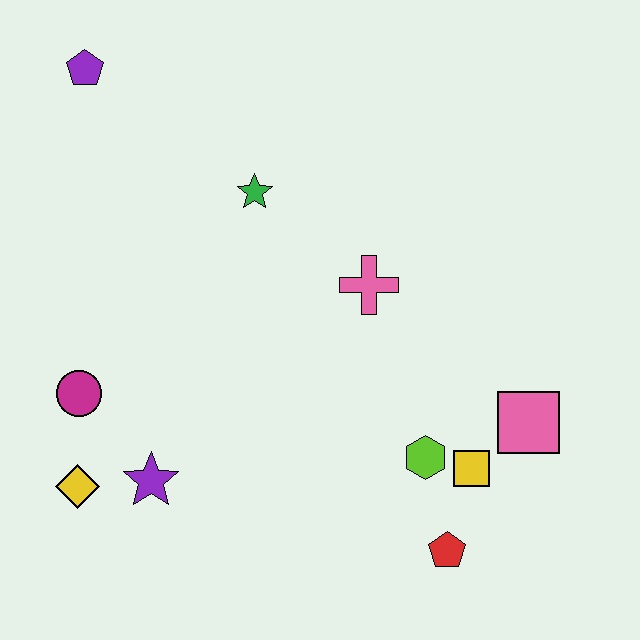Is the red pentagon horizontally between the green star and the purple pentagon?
No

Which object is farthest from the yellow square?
The purple pentagon is farthest from the yellow square.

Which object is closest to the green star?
The pink cross is closest to the green star.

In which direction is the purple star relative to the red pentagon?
The purple star is to the left of the red pentagon.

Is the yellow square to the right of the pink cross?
Yes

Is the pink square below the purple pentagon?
Yes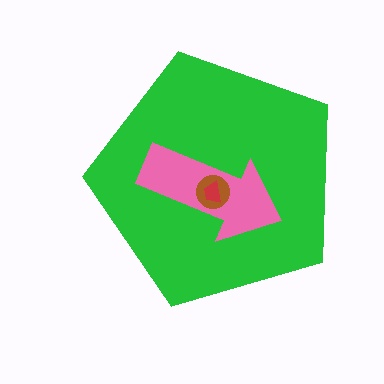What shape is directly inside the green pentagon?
The pink arrow.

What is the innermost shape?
The red trapezoid.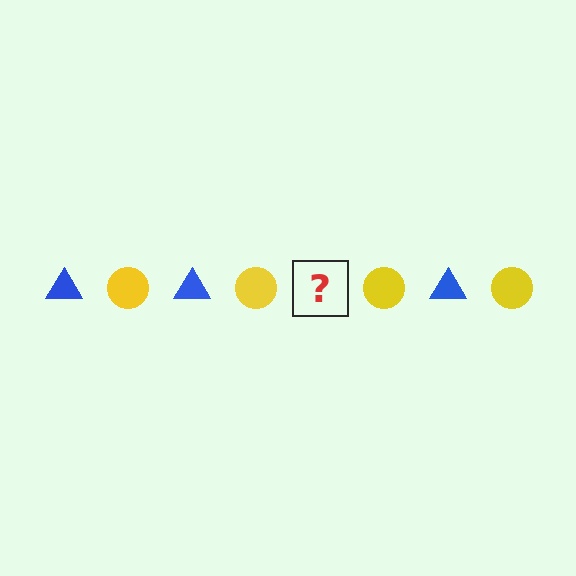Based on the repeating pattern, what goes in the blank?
The blank should be a blue triangle.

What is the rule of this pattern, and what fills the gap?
The rule is that the pattern alternates between blue triangle and yellow circle. The gap should be filled with a blue triangle.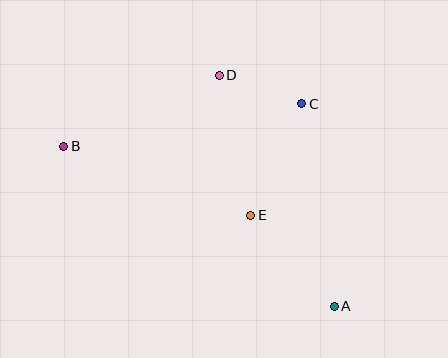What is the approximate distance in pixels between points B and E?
The distance between B and E is approximately 199 pixels.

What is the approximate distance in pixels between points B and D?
The distance between B and D is approximately 171 pixels.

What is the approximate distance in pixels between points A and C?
The distance between A and C is approximately 205 pixels.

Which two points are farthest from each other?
Points A and B are farthest from each other.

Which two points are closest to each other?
Points C and D are closest to each other.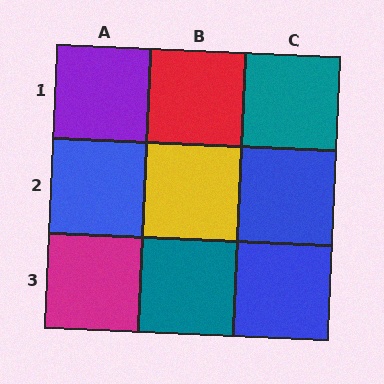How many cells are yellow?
1 cell is yellow.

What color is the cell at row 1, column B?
Red.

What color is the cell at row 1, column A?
Purple.